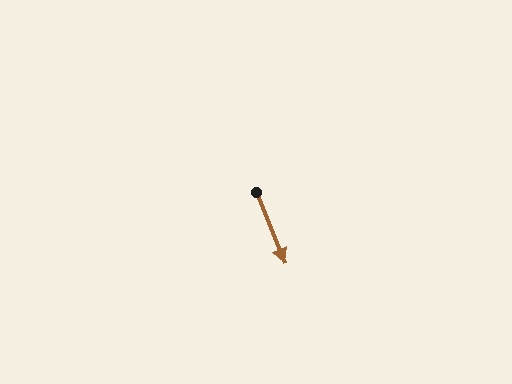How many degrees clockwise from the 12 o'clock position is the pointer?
Approximately 158 degrees.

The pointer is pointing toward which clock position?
Roughly 5 o'clock.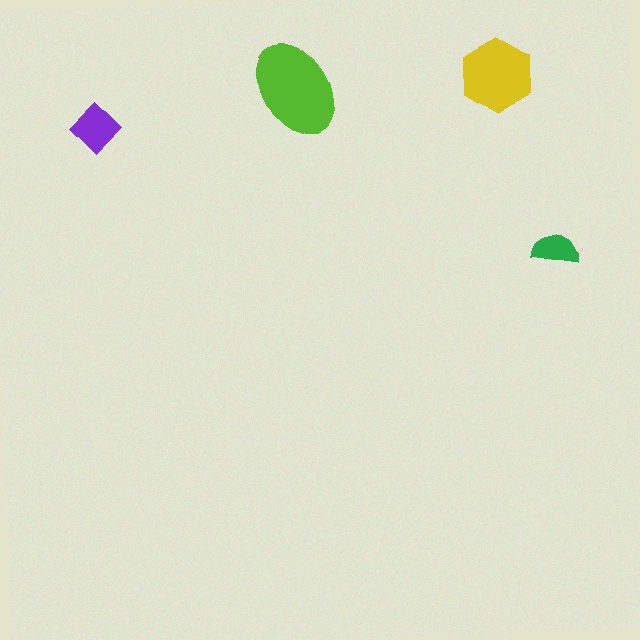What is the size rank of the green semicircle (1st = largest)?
4th.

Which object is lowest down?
The green semicircle is bottommost.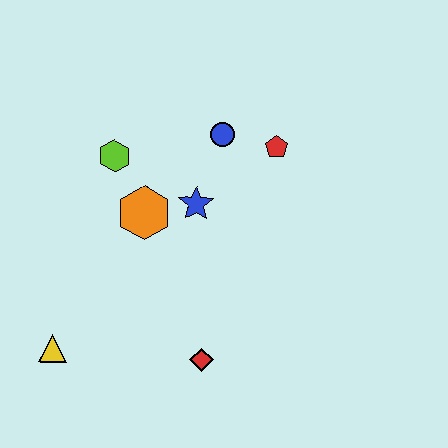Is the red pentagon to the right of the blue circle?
Yes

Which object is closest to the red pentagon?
The blue circle is closest to the red pentagon.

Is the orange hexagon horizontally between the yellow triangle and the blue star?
Yes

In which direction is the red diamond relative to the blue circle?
The red diamond is below the blue circle.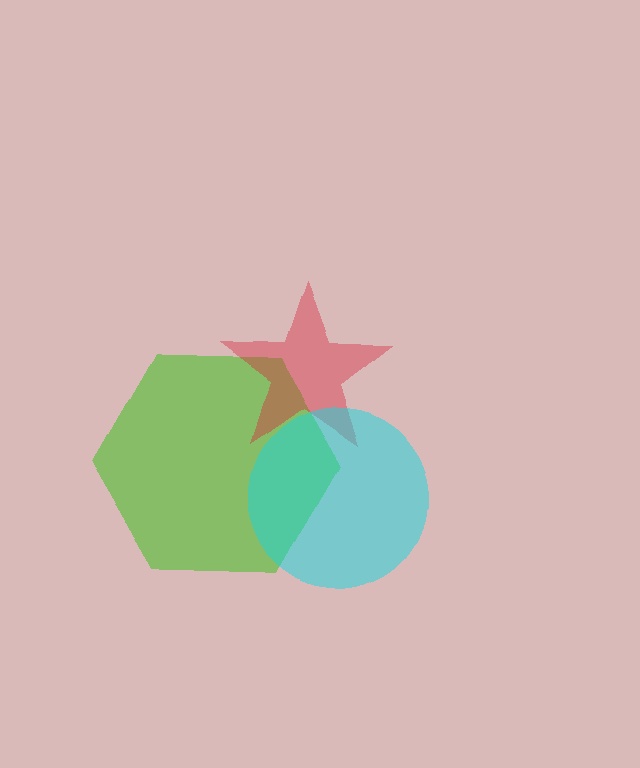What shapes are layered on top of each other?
The layered shapes are: a lime hexagon, a red star, a cyan circle.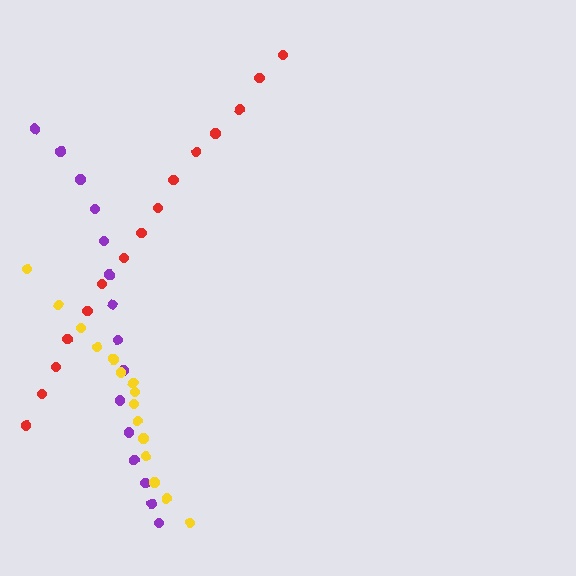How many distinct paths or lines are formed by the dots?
There are 3 distinct paths.